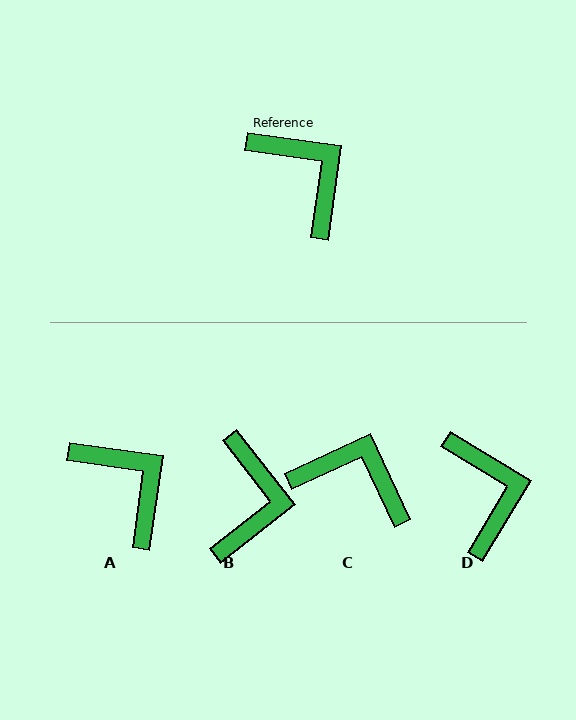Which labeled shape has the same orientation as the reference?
A.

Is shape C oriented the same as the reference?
No, it is off by about 33 degrees.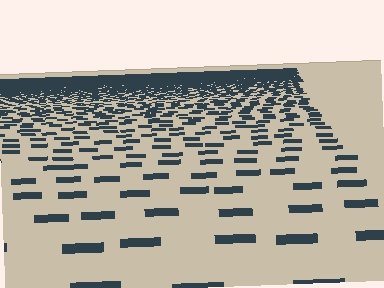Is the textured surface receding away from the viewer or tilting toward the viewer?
The surface is receding away from the viewer. Texture elements get smaller and denser toward the top.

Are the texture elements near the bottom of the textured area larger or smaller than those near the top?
Larger. Near the bottom, elements are closer to the viewer and appear at a bigger on-screen size.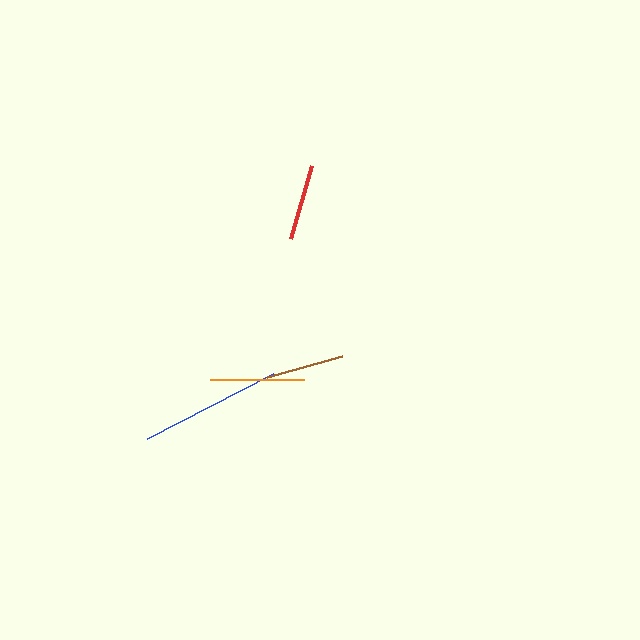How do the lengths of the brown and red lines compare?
The brown and red lines are approximately the same length.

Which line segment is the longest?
The blue line is the longest at approximately 142 pixels.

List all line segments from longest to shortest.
From longest to shortest: blue, orange, brown, red.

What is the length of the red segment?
The red segment is approximately 76 pixels long.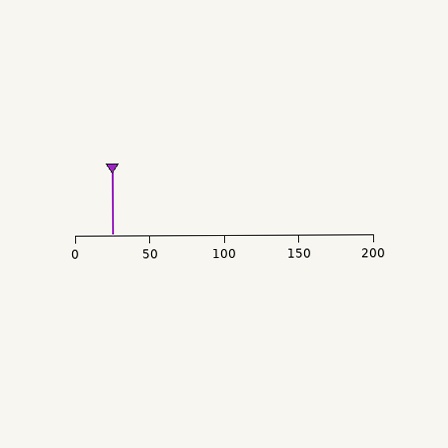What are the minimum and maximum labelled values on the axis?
The axis runs from 0 to 200.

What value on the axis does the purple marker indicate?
The marker indicates approximately 25.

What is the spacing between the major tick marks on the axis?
The major ticks are spaced 50 apart.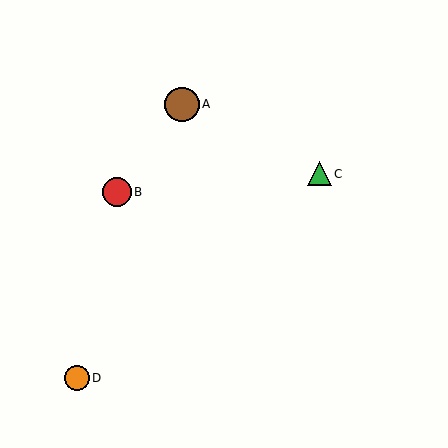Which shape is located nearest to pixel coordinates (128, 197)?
The red circle (labeled B) at (117, 192) is nearest to that location.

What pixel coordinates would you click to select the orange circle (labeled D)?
Click at (77, 378) to select the orange circle D.